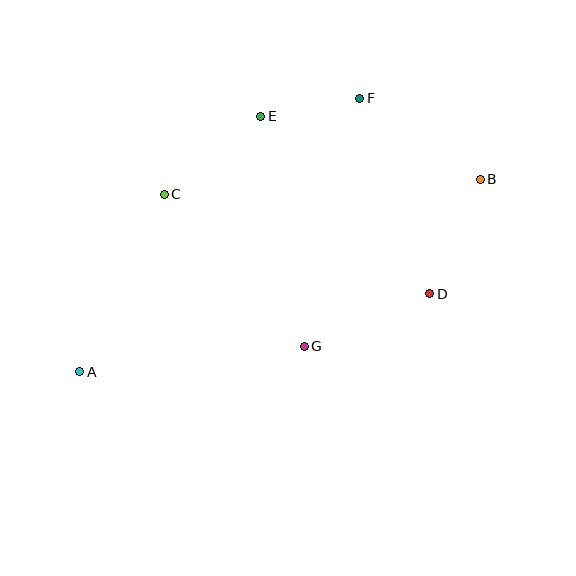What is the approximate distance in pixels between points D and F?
The distance between D and F is approximately 208 pixels.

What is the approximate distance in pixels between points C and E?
The distance between C and E is approximately 124 pixels.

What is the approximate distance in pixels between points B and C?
The distance between B and C is approximately 317 pixels.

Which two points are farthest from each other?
Points A and B are farthest from each other.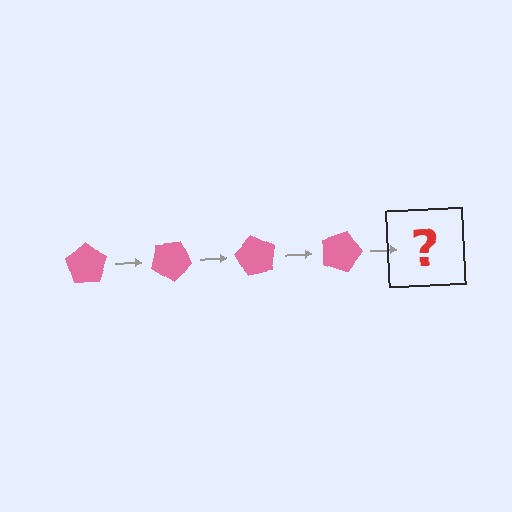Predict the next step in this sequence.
The next step is a pink pentagon rotated 120 degrees.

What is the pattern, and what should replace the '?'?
The pattern is that the pentagon rotates 30 degrees each step. The '?' should be a pink pentagon rotated 120 degrees.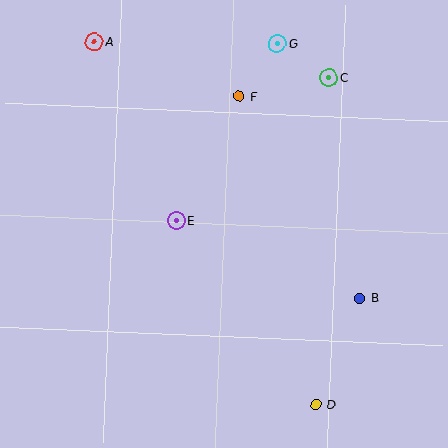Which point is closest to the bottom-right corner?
Point D is closest to the bottom-right corner.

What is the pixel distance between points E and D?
The distance between E and D is 231 pixels.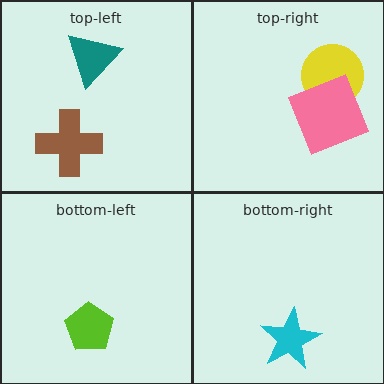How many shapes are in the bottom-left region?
1.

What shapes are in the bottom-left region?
The lime pentagon.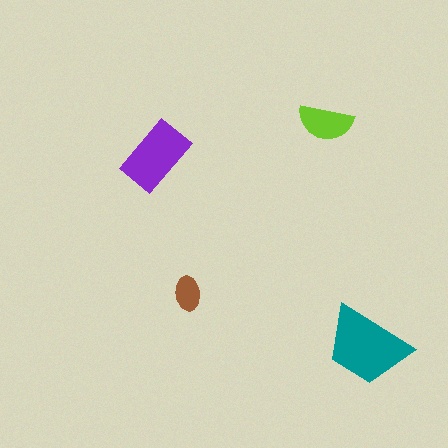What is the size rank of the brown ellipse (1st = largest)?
4th.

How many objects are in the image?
There are 4 objects in the image.